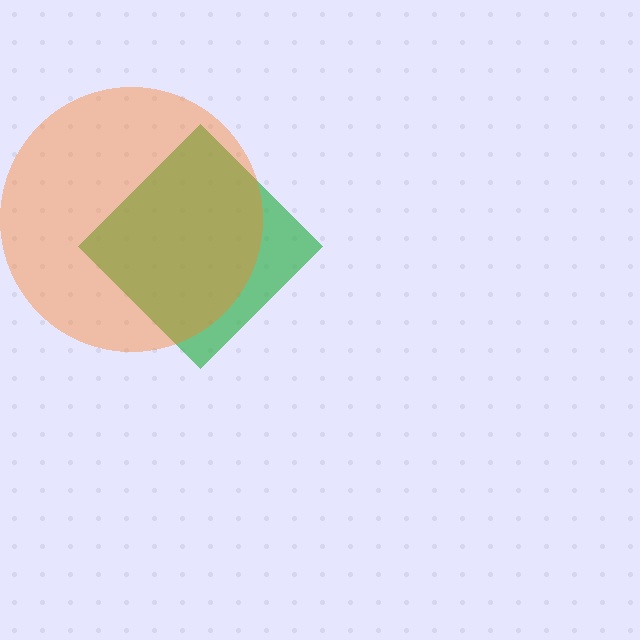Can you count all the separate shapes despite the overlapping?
Yes, there are 2 separate shapes.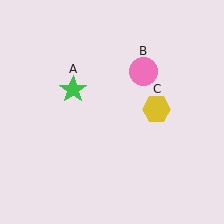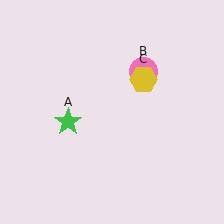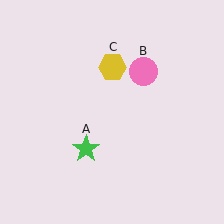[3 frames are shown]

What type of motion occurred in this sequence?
The green star (object A), yellow hexagon (object C) rotated counterclockwise around the center of the scene.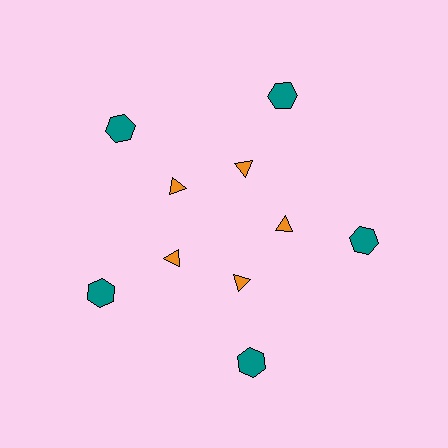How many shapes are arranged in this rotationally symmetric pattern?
There are 10 shapes, arranged in 5 groups of 2.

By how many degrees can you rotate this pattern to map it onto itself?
The pattern maps onto itself every 72 degrees of rotation.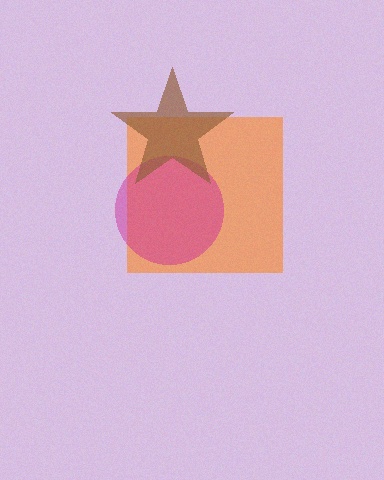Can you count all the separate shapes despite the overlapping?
Yes, there are 3 separate shapes.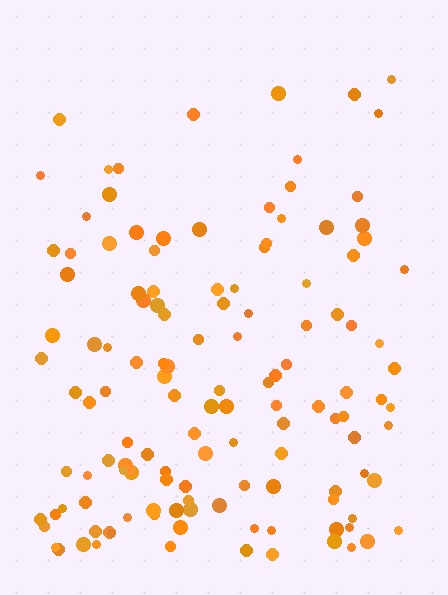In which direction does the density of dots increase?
From top to bottom, with the bottom side densest.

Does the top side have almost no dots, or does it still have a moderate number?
Still a moderate number, just noticeably fewer than the bottom.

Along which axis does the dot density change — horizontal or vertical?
Vertical.